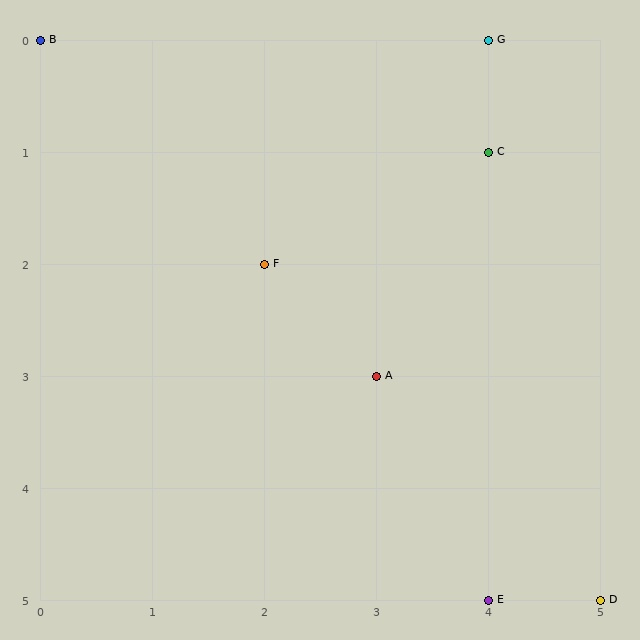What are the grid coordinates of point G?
Point G is at grid coordinates (4, 0).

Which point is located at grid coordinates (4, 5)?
Point E is at (4, 5).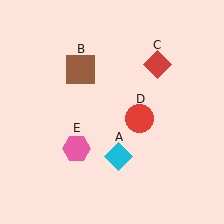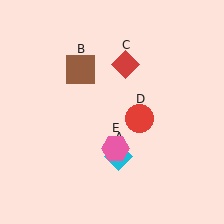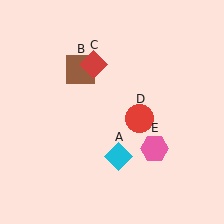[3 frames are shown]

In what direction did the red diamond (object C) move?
The red diamond (object C) moved left.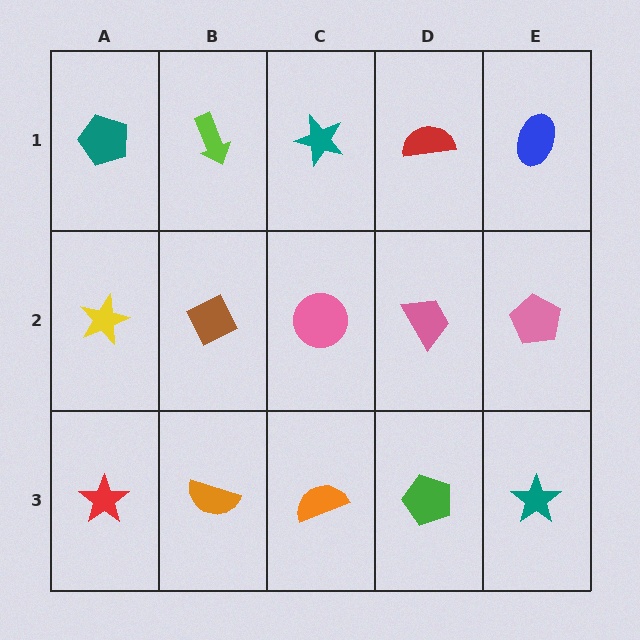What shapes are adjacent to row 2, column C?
A teal star (row 1, column C), an orange semicircle (row 3, column C), a brown diamond (row 2, column B), a pink trapezoid (row 2, column D).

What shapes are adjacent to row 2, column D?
A red semicircle (row 1, column D), a green pentagon (row 3, column D), a pink circle (row 2, column C), a pink pentagon (row 2, column E).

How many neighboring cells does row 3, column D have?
3.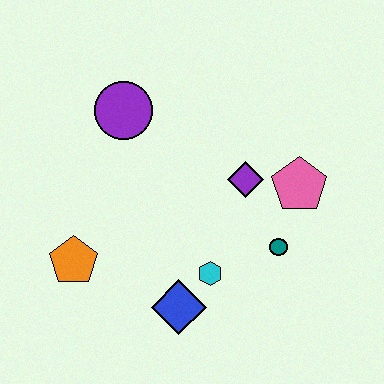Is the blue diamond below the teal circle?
Yes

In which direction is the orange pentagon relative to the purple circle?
The orange pentagon is below the purple circle.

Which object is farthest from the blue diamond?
The purple circle is farthest from the blue diamond.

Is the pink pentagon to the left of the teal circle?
No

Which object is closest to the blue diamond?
The cyan hexagon is closest to the blue diamond.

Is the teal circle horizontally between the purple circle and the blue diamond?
No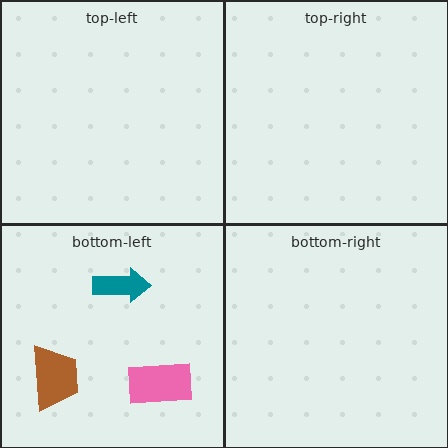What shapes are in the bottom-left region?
The teal arrow, the pink rectangle, the brown trapezoid.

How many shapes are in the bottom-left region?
3.